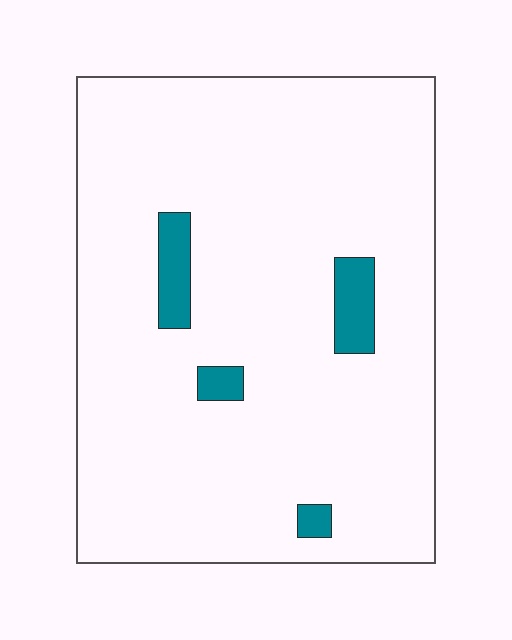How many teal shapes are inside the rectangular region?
4.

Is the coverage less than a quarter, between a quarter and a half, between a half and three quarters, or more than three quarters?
Less than a quarter.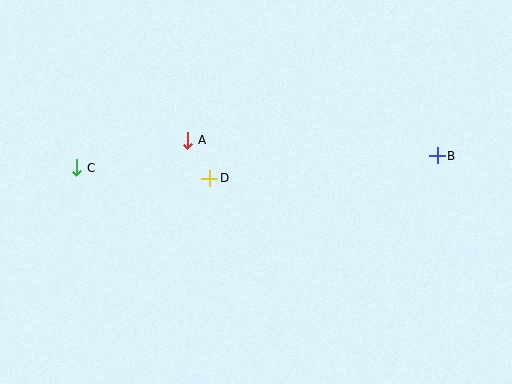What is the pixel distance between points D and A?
The distance between D and A is 44 pixels.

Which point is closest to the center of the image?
Point D at (210, 178) is closest to the center.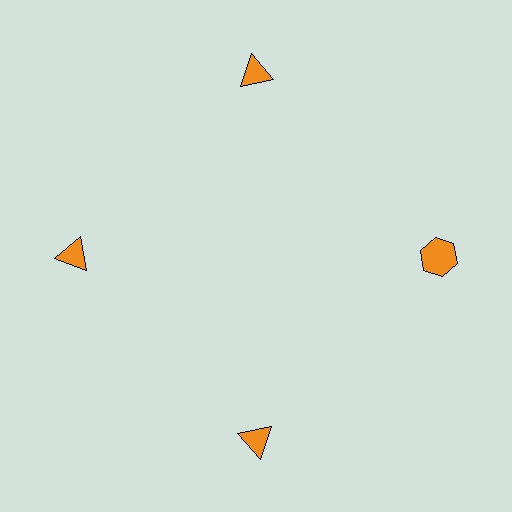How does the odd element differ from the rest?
It has a different shape: hexagon instead of triangle.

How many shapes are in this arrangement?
There are 4 shapes arranged in a ring pattern.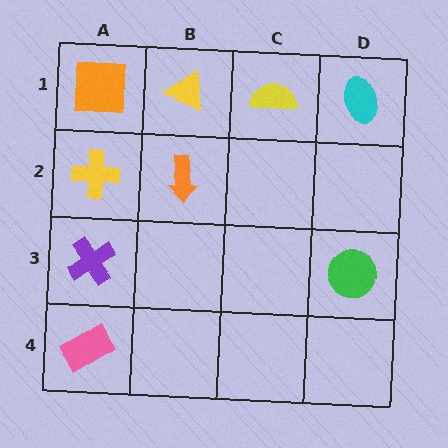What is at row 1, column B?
A yellow triangle.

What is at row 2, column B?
An orange arrow.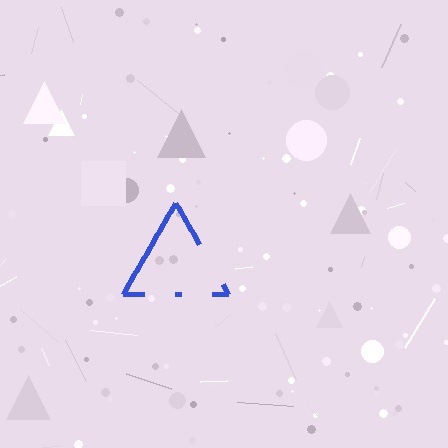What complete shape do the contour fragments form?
The contour fragments form a triangle.